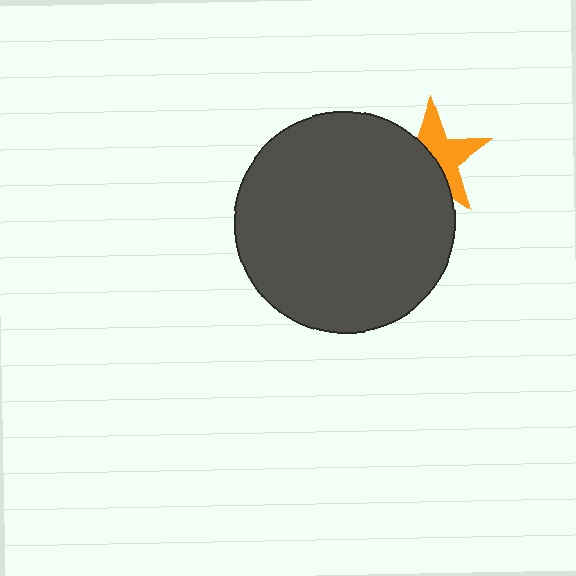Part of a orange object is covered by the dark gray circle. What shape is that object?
It is a star.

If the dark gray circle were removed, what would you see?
You would see the complete orange star.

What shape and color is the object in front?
The object in front is a dark gray circle.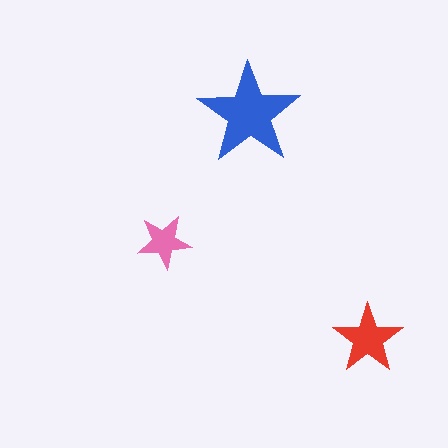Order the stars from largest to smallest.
the blue one, the red one, the pink one.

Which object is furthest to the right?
The red star is rightmost.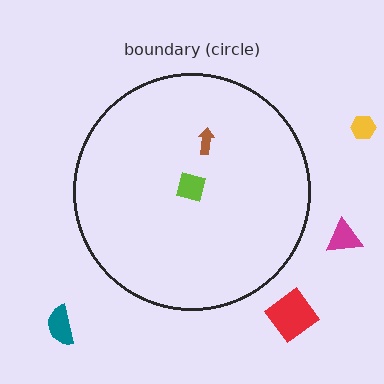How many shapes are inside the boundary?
2 inside, 4 outside.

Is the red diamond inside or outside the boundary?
Outside.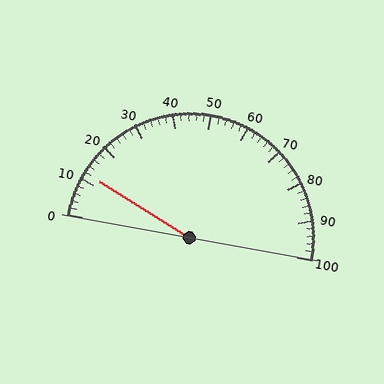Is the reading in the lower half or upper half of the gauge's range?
The reading is in the lower half of the range (0 to 100).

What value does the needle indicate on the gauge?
The needle indicates approximately 12.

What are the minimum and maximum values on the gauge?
The gauge ranges from 0 to 100.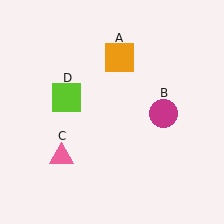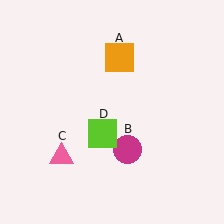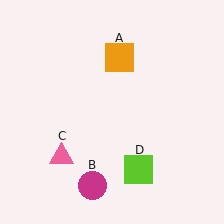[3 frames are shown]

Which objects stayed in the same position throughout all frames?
Orange square (object A) and pink triangle (object C) remained stationary.